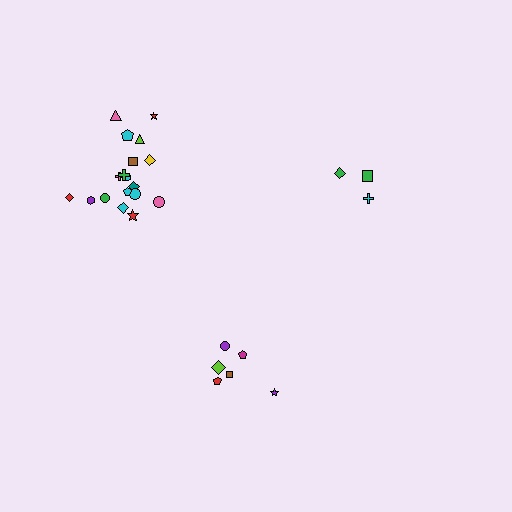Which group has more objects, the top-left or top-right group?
The top-left group.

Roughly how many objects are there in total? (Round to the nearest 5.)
Roughly 25 objects in total.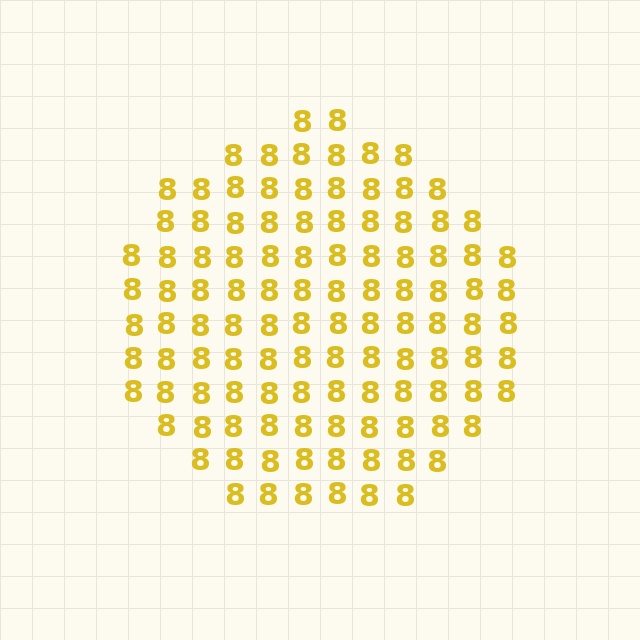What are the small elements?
The small elements are digit 8's.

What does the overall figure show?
The overall figure shows a circle.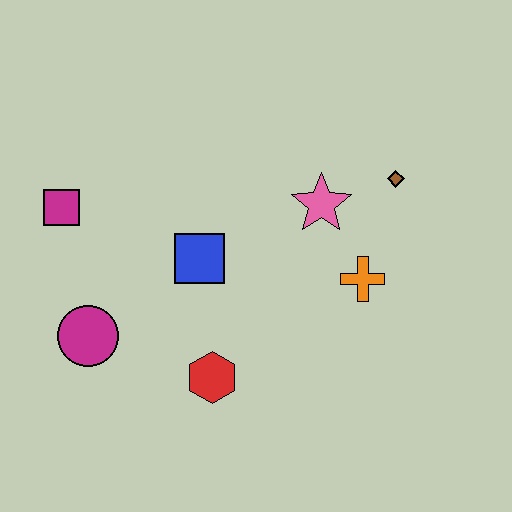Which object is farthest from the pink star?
The magenta circle is farthest from the pink star.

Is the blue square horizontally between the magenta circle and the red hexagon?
Yes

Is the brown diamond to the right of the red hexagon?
Yes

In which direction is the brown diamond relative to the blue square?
The brown diamond is to the right of the blue square.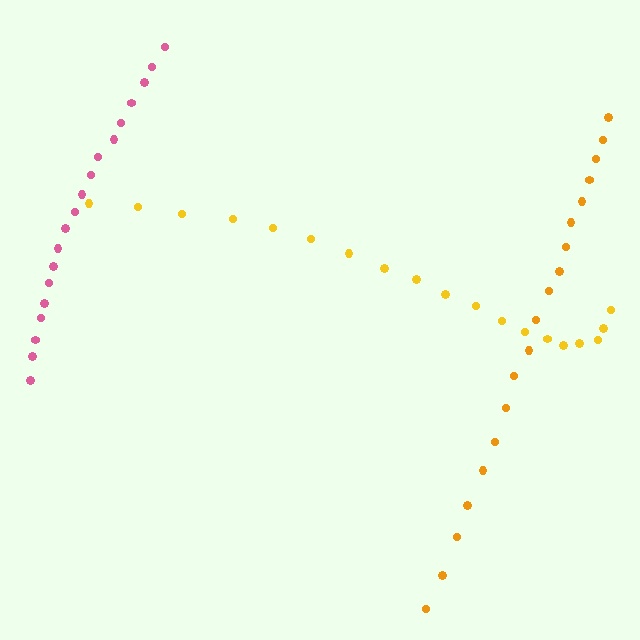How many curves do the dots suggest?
There are 3 distinct paths.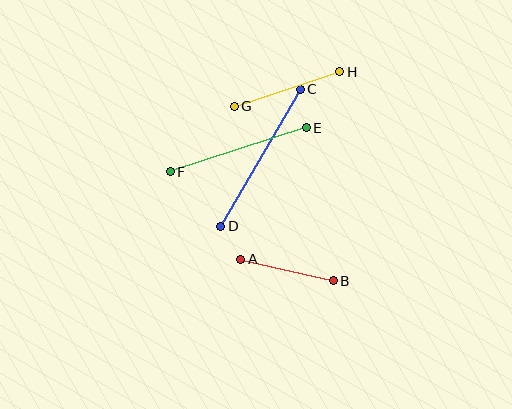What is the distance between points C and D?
The distance is approximately 158 pixels.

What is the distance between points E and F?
The distance is approximately 143 pixels.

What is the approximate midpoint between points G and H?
The midpoint is at approximately (287, 89) pixels.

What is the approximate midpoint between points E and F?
The midpoint is at approximately (238, 150) pixels.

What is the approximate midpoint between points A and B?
The midpoint is at approximately (287, 270) pixels.